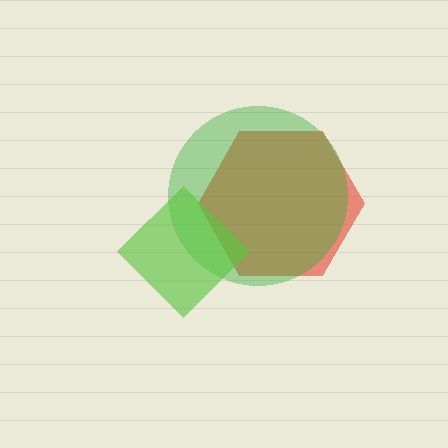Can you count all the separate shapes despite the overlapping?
Yes, there are 3 separate shapes.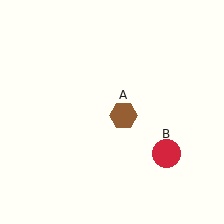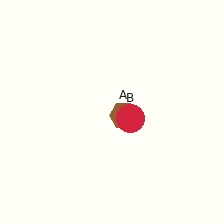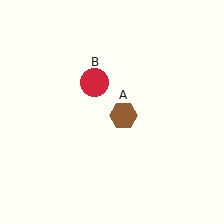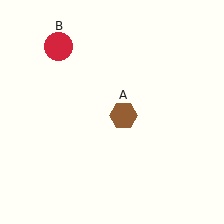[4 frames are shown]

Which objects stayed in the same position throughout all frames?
Brown hexagon (object A) remained stationary.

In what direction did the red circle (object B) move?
The red circle (object B) moved up and to the left.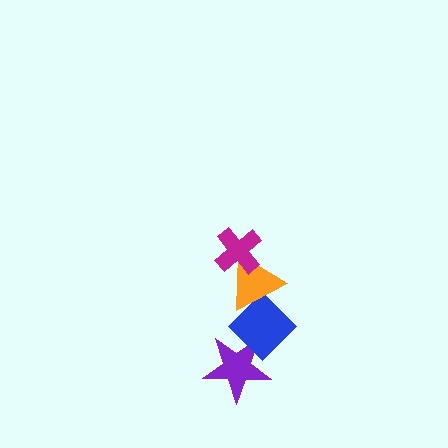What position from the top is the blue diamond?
The blue diamond is 3rd from the top.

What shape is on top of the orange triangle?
The magenta cross is on top of the orange triangle.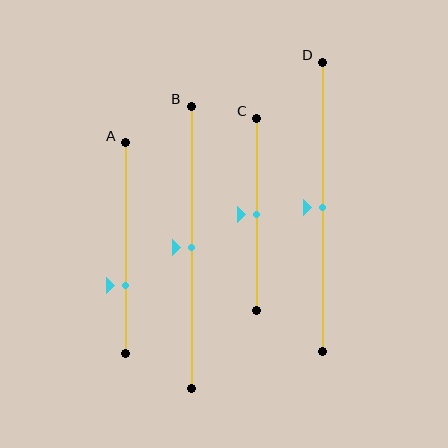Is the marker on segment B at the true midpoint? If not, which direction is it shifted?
Yes, the marker on segment B is at the true midpoint.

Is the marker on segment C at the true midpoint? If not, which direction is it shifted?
Yes, the marker on segment C is at the true midpoint.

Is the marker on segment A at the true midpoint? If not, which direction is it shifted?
No, the marker on segment A is shifted downward by about 18% of the segment length.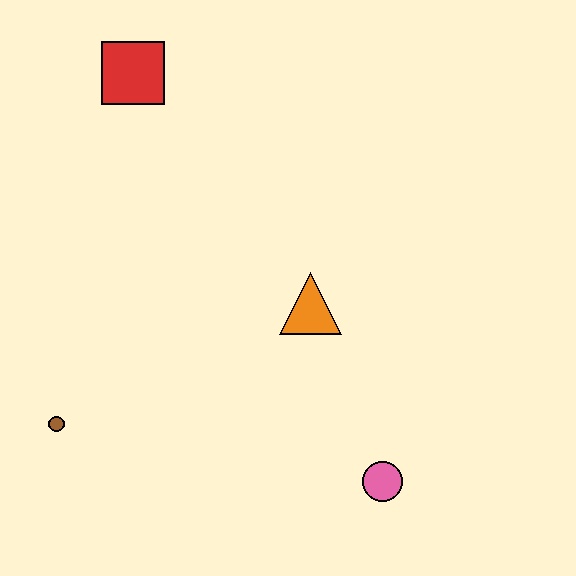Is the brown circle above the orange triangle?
No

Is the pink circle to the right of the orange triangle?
Yes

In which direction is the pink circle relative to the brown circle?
The pink circle is to the right of the brown circle.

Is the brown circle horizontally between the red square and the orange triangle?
No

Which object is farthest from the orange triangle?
The red square is farthest from the orange triangle.